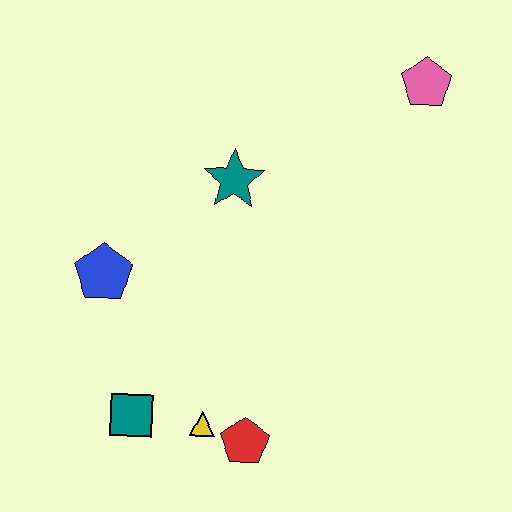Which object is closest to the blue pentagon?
The teal square is closest to the blue pentagon.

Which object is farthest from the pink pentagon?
The teal square is farthest from the pink pentagon.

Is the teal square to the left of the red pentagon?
Yes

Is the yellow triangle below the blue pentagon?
Yes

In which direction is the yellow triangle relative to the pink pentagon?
The yellow triangle is below the pink pentagon.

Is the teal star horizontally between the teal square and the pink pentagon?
Yes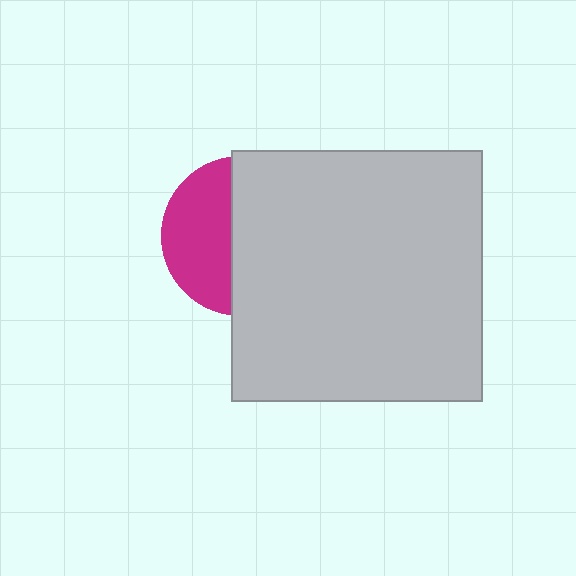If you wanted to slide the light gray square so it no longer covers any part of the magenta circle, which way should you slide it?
Slide it right — that is the most direct way to separate the two shapes.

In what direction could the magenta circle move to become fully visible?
The magenta circle could move left. That would shift it out from behind the light gray square entirely.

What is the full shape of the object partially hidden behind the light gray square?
The partially hidden object is a magenta circle.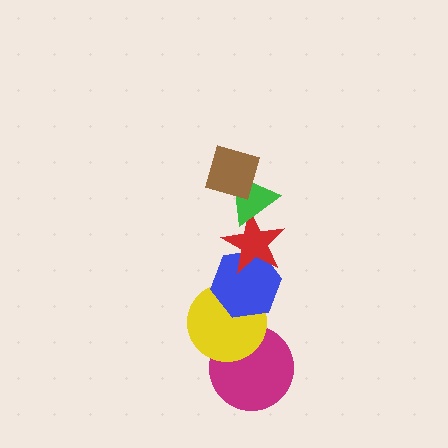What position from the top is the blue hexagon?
The blue hexagon is 4th from the top.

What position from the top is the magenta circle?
The magenta circle is 6th from the top.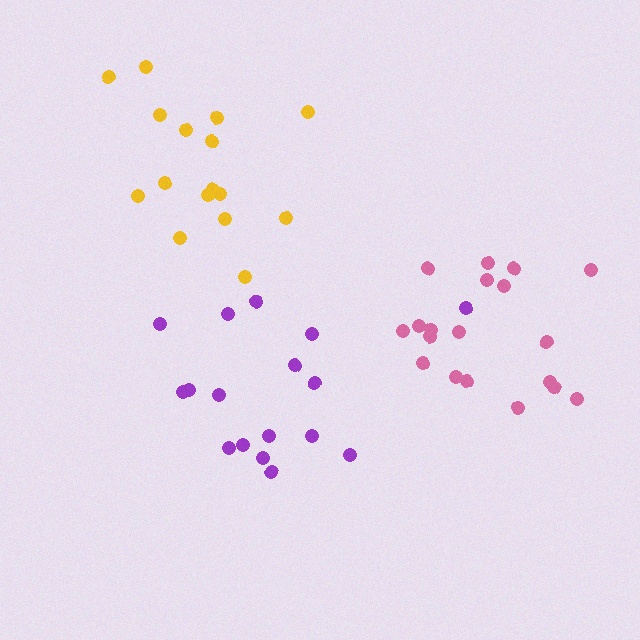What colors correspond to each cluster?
The clusters are colored: pink, purple, yellow.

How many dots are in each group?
Group 1: 19 dots, Group 2: 17 dots, Group 3: 16 dots (52 total).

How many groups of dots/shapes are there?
There are 3 groups.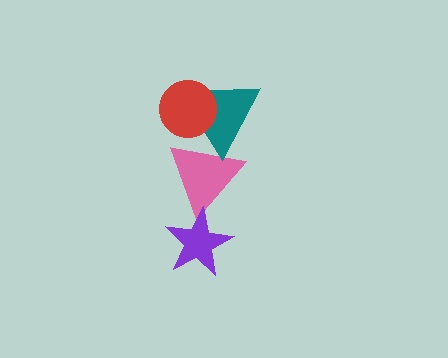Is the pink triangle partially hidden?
Yes, it is partially covered by another shape.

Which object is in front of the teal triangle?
The red circle is in front of the teal triangle.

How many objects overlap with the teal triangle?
2 objects overlap with the teal triangle.